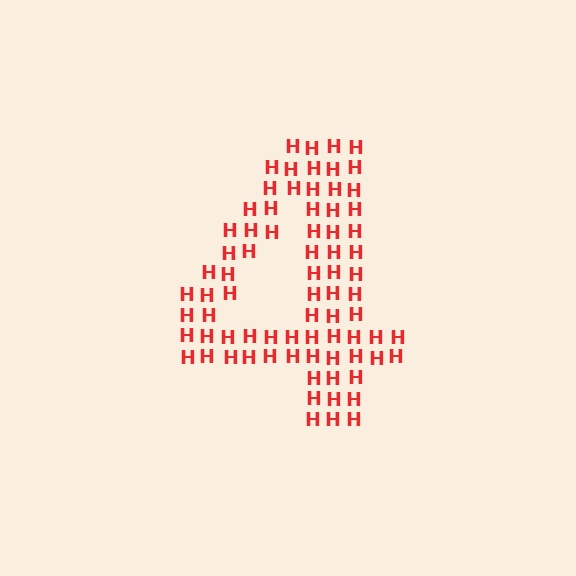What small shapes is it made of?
It is made of small letter H's.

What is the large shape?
The large shape is the digit 4.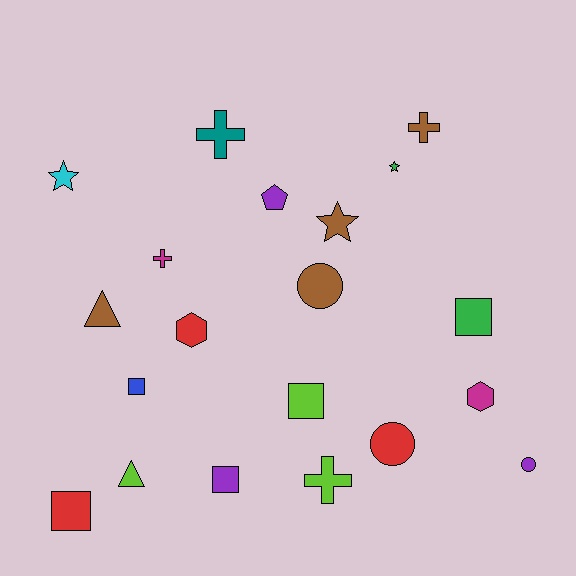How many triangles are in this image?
There are 2 triangles.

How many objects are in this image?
There are 20 objects.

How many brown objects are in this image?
There are 4 brown objects.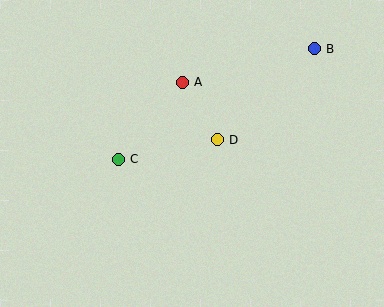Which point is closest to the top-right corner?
Point B is closest to the top-right corner.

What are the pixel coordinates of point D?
Point D is at (217, 140).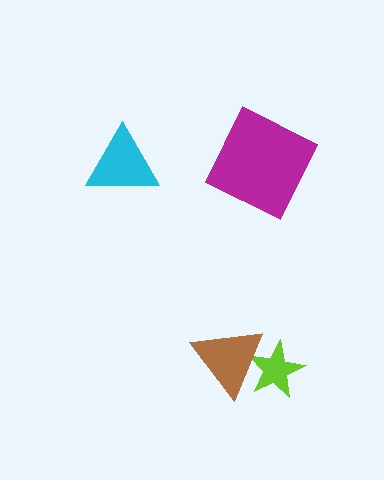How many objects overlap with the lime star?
1 object overlaps with the lime star.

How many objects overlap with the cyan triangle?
0 objects overlap with the cyan triangle.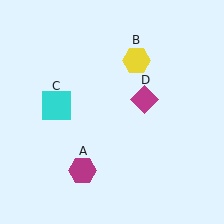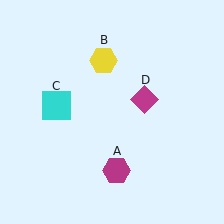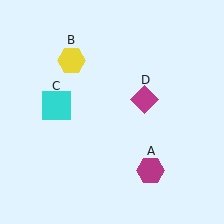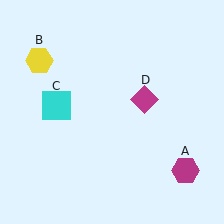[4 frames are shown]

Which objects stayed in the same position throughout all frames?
Cyan square (object C) and magenta diamond (object D) remained stationary.